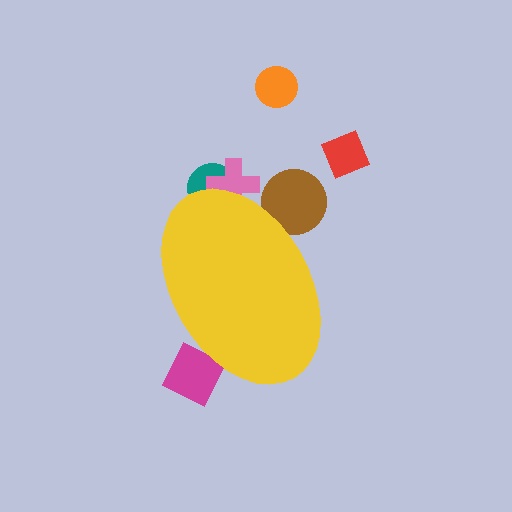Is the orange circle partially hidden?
No, the orange circle is fully visible.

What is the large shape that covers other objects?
A yellow ellipse.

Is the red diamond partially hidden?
No, the red diamond is fully visible.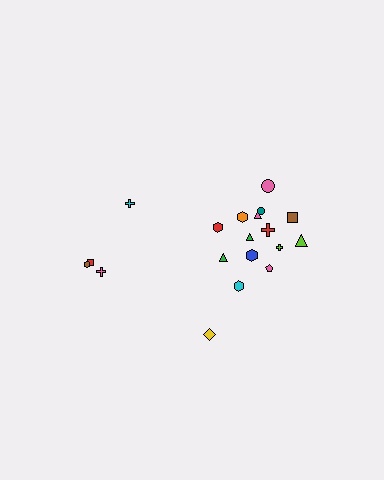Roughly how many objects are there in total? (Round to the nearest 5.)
Roughly 20 objects in total.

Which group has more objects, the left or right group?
The right group.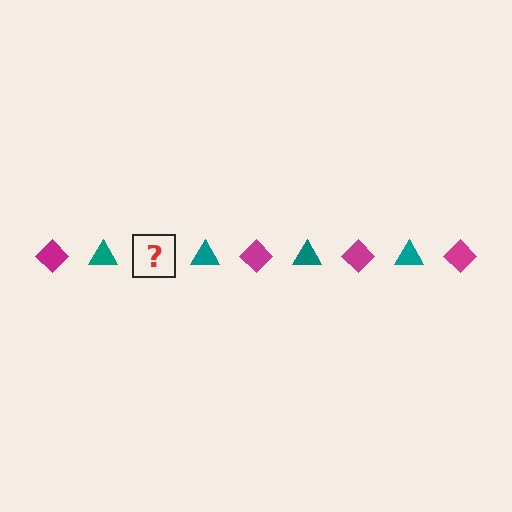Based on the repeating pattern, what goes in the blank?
The blank should be a magenta diamond.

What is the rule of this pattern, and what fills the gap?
The rule is that the pattern alternates between magenta diamond and teal triangle. The gap should be filled with a magenta diamond.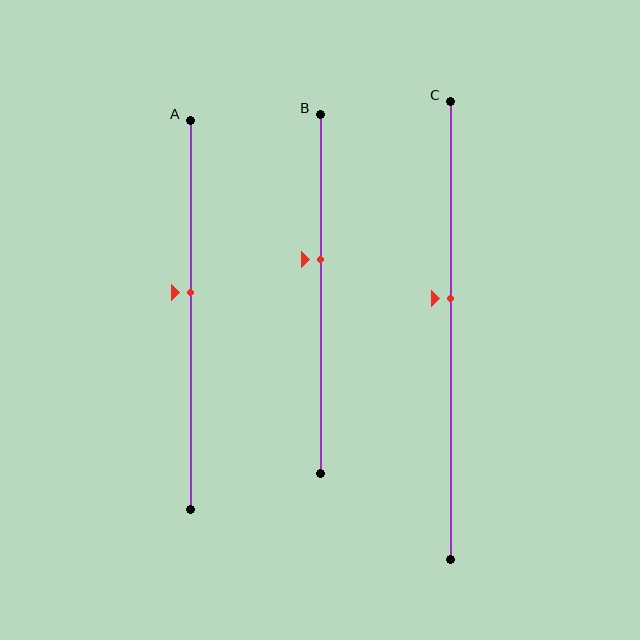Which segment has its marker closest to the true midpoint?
Segment A has its marker closest to the true midpoint.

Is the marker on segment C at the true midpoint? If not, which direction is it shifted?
No, the marker on segment C is shifted upward by about 7% of the segment length.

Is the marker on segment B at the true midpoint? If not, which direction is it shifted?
No, the marker on segment B is shifted upward by about 10% of the segment length.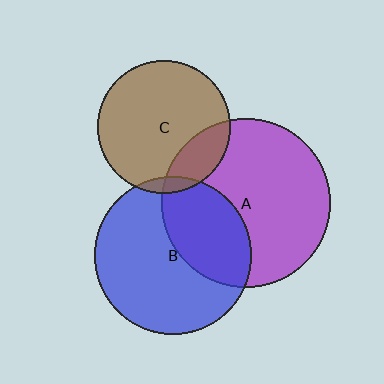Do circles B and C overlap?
Yes.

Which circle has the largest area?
Circle A (purple).